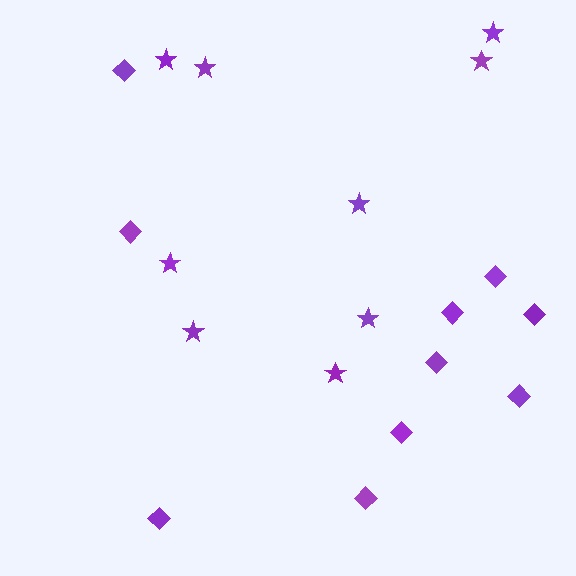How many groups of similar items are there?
There are 2 groups: one group of diamonds (10) and one group of stars (9).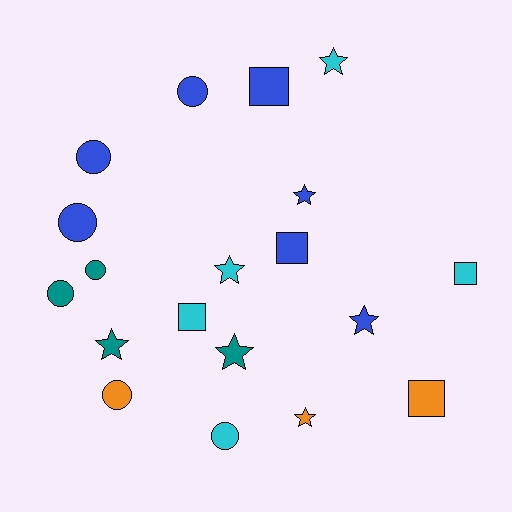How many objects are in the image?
There are 19 objects.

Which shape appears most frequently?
Circle, with 7 objects.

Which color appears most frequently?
Blue, with 7 objects.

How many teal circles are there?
There are 2 teal circles.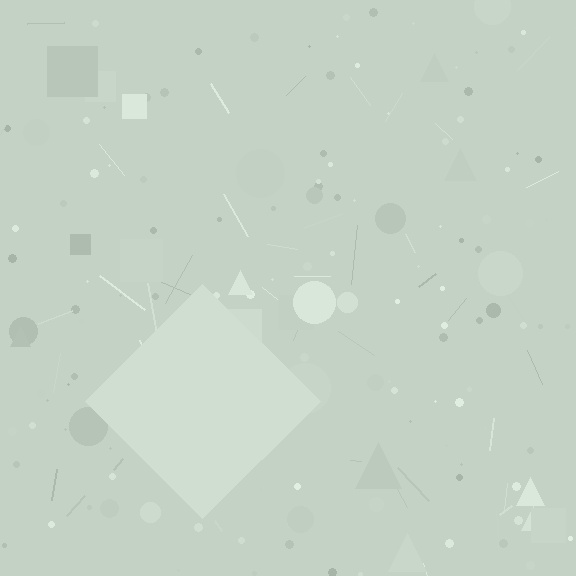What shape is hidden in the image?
A diamond is hidden in the image.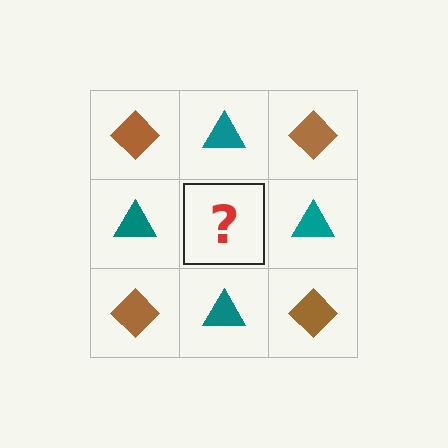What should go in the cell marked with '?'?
The missing cell should contain a brown diamond.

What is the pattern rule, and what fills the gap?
The rule is that it alternates brown diamond and teal triangle in a checkerboard pattern. The gap should be filled with a brown diamond.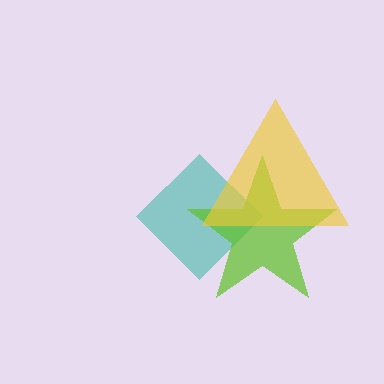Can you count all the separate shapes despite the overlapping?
Yes, there are 3 separate shapes.